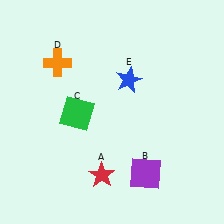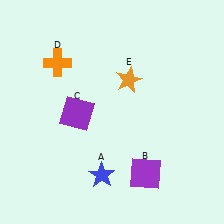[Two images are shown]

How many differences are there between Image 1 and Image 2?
There are 3 differences between the two images.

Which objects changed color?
A changed from red to blue. C changed from green to purple. E changed from blue to orange.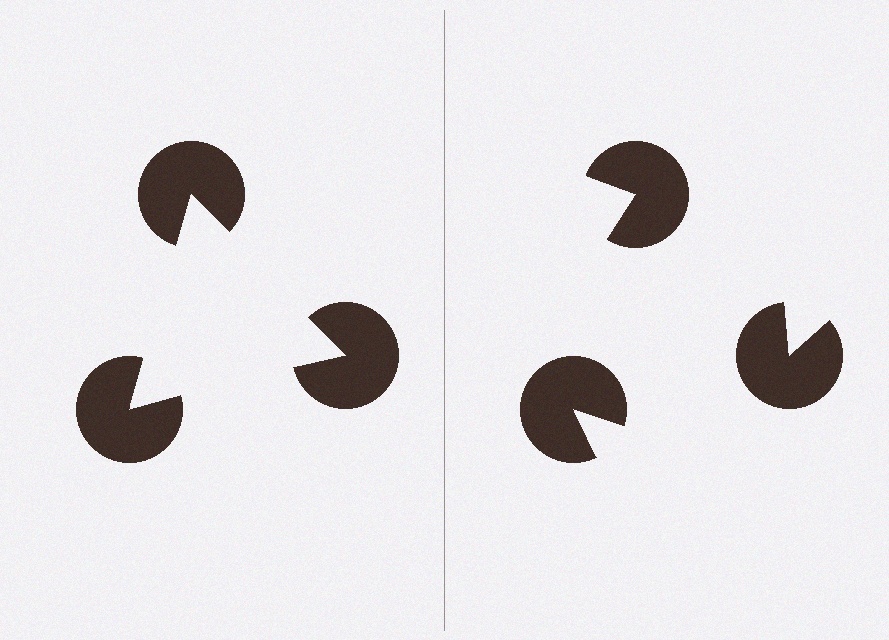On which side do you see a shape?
An illusory triangle appears on the left side. On the right side the wedge cuts are rotated, so no coherent shape forms.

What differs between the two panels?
The pac-man discs are positioned identically on both sides; only the wedge orientations differ. On the left they align to a triangle; on the right they are misaligned.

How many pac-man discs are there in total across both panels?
6 — 3 on each side.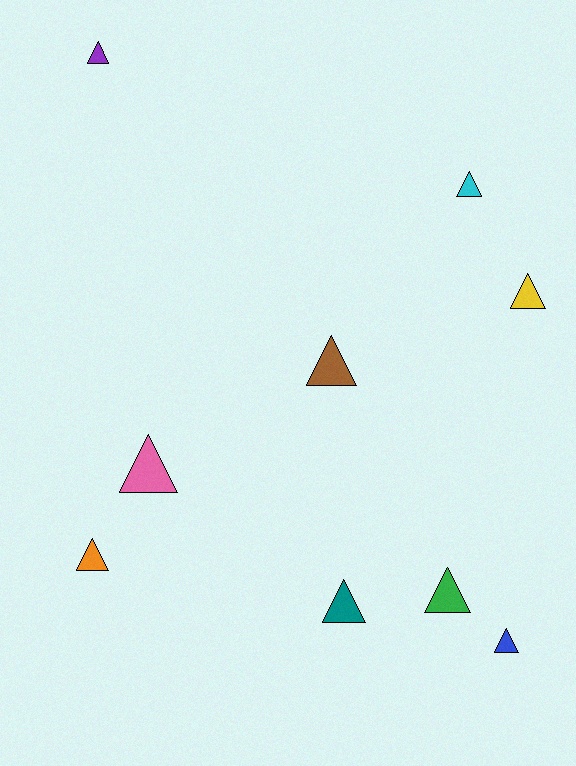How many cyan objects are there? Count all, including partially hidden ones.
There is 1 cyan object.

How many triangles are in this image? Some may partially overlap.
There are 9 triangles.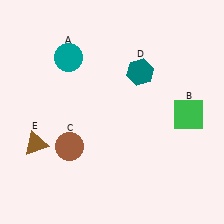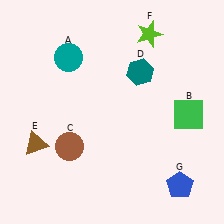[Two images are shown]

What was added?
A lime star (F), a blue pentagon (G) were added in Image 2.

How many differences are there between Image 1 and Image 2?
There are 2 differences between the two images.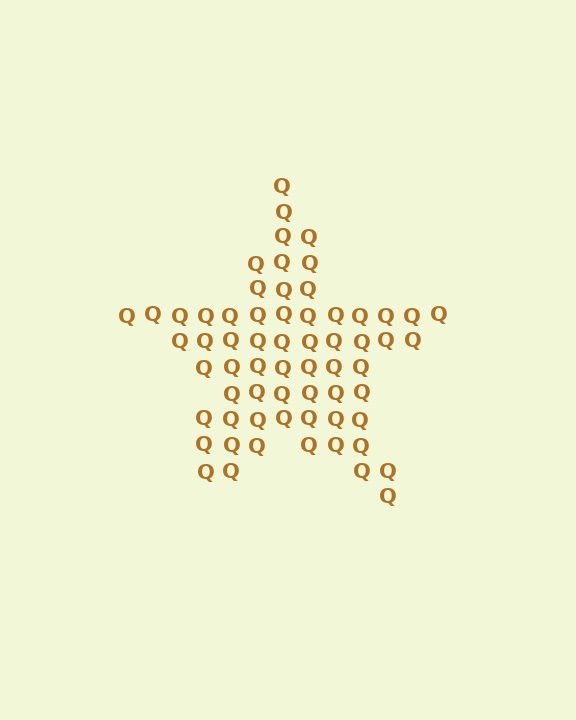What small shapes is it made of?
It is made of small letter Q's.